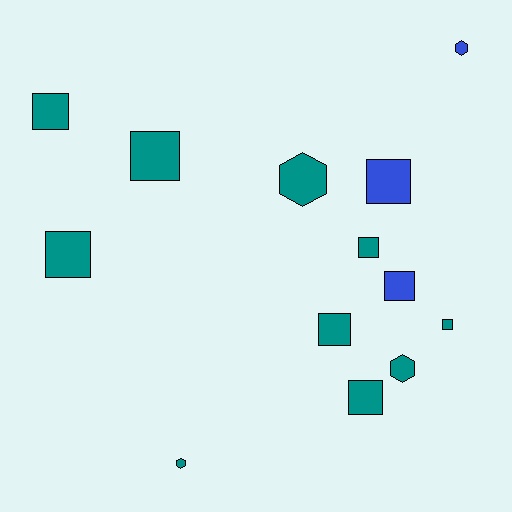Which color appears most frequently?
Teal, with 10 objects.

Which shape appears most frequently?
Square, with 9 objects.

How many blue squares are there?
There are 2 blue squares.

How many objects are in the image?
There are 13 objects.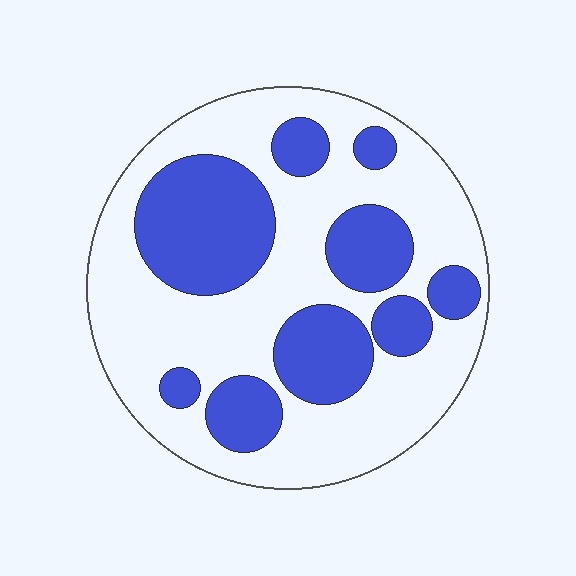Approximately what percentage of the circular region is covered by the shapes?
Approximately 35%.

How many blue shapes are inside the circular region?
9.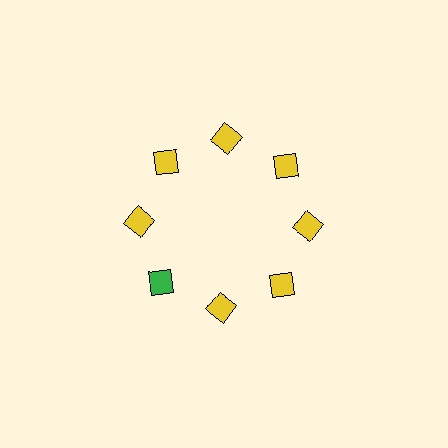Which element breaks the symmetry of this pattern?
The green diamond at roughly the 8 o'clock position breaks the symmetry. All other shapes are yellow diamonds.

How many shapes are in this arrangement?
There are 8 shapes arranged in a ring pattern.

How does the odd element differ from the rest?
It has a different color: green instead of yellow.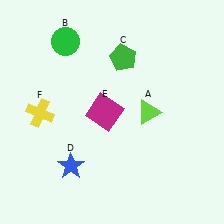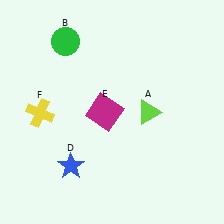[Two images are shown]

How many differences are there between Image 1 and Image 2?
There is 1 difference between the two images.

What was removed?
The green pentagon (C) was removed in Image 2.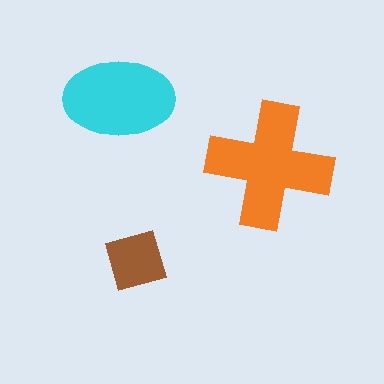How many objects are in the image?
There are 3 objects in the image.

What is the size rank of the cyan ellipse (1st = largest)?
2nd.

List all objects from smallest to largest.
The brown diamond, the cyan ellipse, the orange cross.